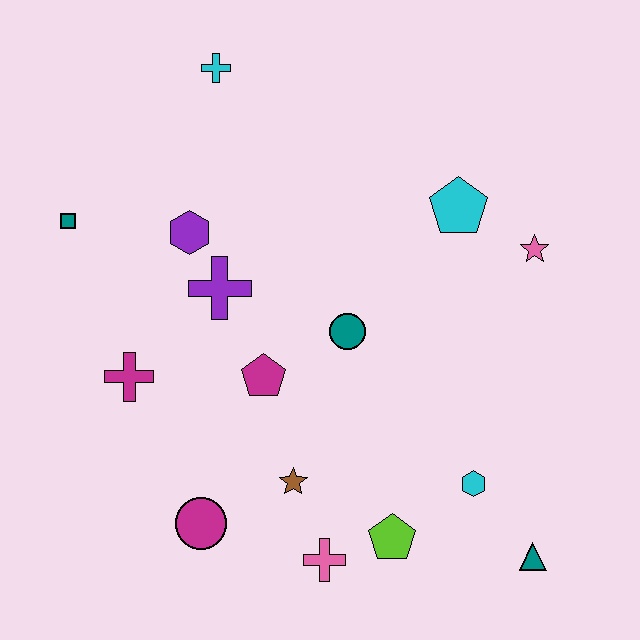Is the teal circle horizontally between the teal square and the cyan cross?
No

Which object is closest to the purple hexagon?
The purple cross is closest to the purple hexagon.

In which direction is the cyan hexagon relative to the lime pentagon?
The cyan hexagon is to the right of the lime pentagon.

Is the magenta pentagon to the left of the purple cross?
No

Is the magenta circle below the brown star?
Yes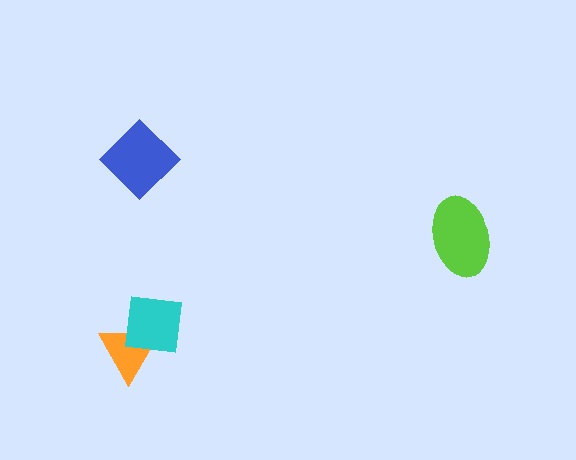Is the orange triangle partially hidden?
Yes, it is partially covered by another shape.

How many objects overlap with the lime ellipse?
0 objects overlap with the lime ellipse.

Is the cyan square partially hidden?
No, no other shape covers it.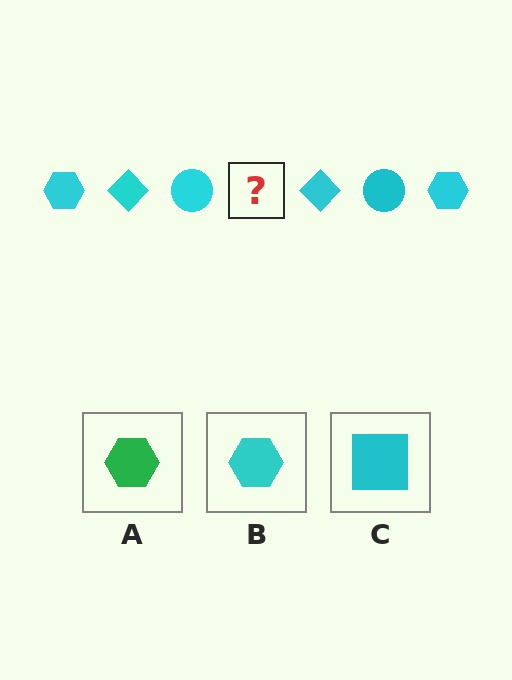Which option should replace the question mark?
Option B.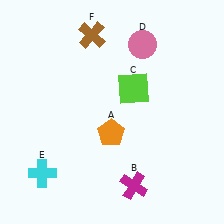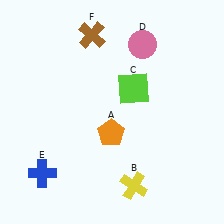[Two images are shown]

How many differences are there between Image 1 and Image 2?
There are 2 differences between the two images.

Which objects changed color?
B changed from magenta to yellow. E changed from cyan to blue.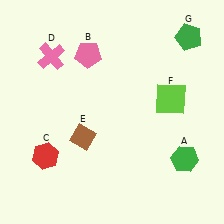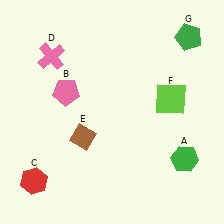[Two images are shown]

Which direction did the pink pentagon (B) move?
The pink pentagon (B) moved down.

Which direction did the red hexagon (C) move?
The red hexagon (C) moved down.